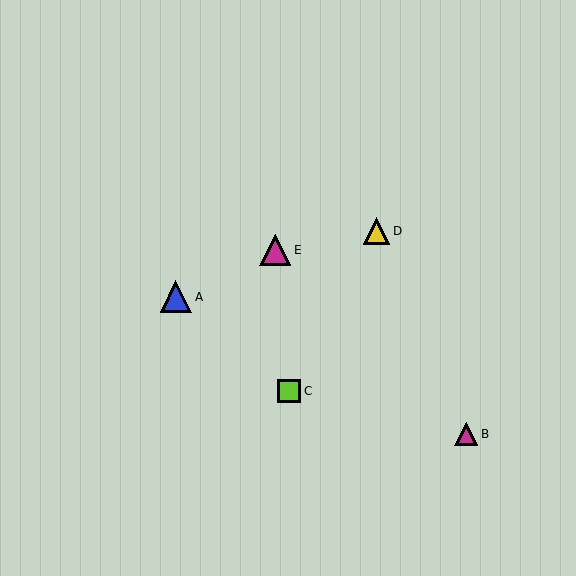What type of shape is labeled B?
Shape B is a magenta triangle.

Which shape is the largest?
The magenta triangle (labeled E) is the largest.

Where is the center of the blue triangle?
The center of the blue triangle is at (176, 297).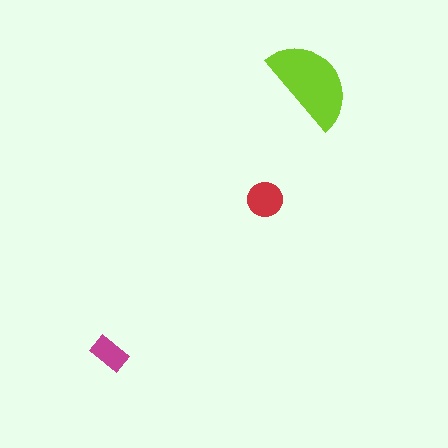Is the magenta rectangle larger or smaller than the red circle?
Smaller.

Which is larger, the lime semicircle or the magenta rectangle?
The lime semicircle.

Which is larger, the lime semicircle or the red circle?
The lime semicircle.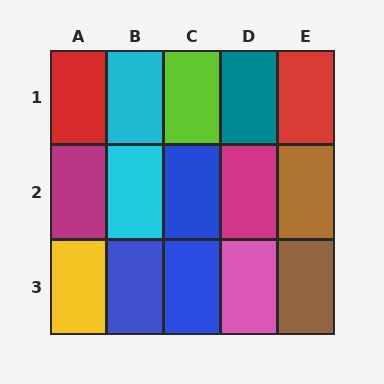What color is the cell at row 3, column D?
Pink.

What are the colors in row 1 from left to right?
Red, cyan, lime, teal, red.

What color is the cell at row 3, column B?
Blue.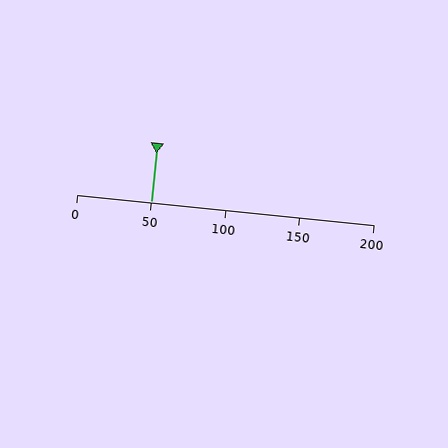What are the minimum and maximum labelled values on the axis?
The axis runs from 0 to 200.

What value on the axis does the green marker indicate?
The marker indicates approximately 50.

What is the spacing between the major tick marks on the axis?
The major ticks are spaced 50 apart.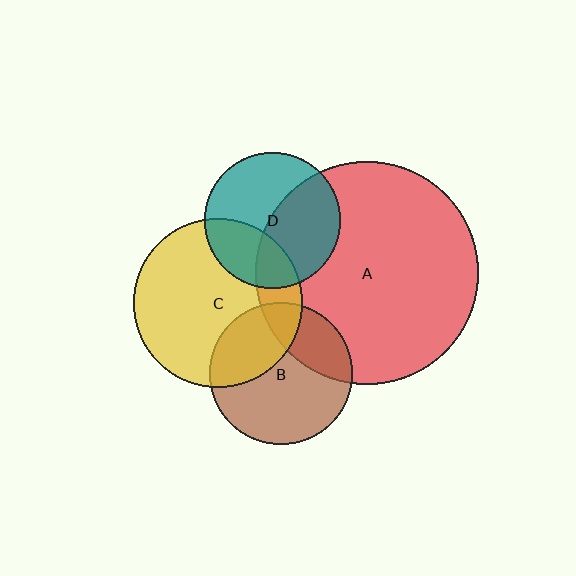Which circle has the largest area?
Circle A (red).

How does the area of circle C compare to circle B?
Approximately 1.4 times.